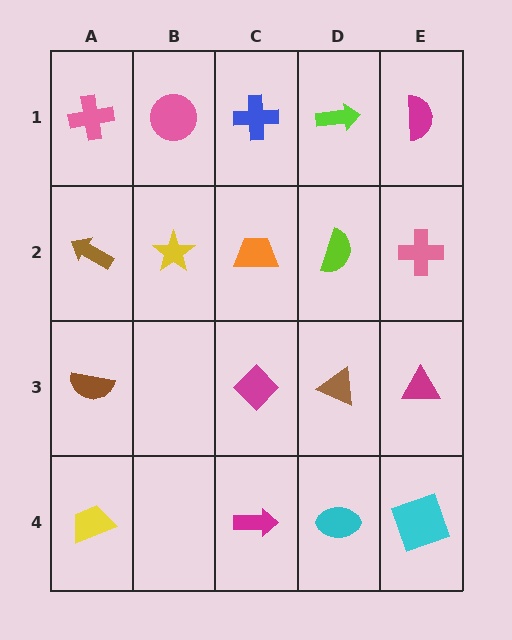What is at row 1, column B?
A pink circle.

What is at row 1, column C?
A blue cross.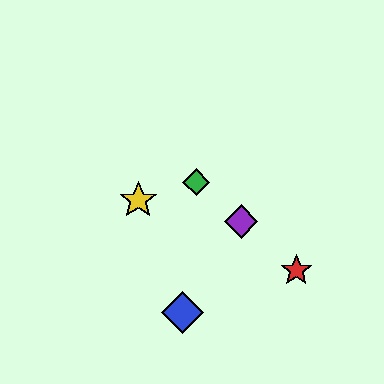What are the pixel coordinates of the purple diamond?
The purple diamond is at (241, 222).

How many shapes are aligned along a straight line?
3 shapes (the red star, the green diamond, the purple diamond) are aligned along a straight line.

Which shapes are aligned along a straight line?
The red star, the green diamond, the purple diamond are aligned along a straight line.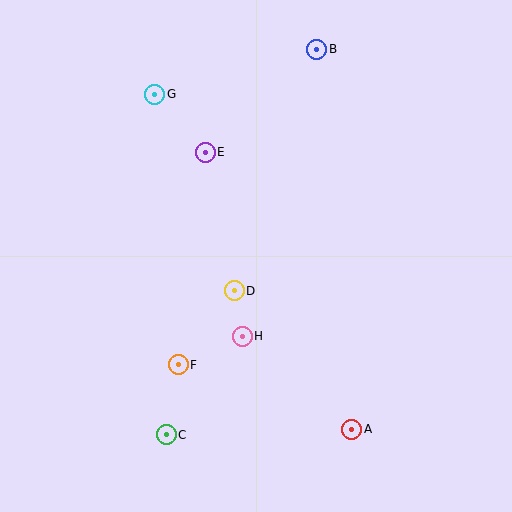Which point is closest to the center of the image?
Point D at (234, 291) is closest to the center.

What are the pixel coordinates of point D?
Point D is at (234, 291).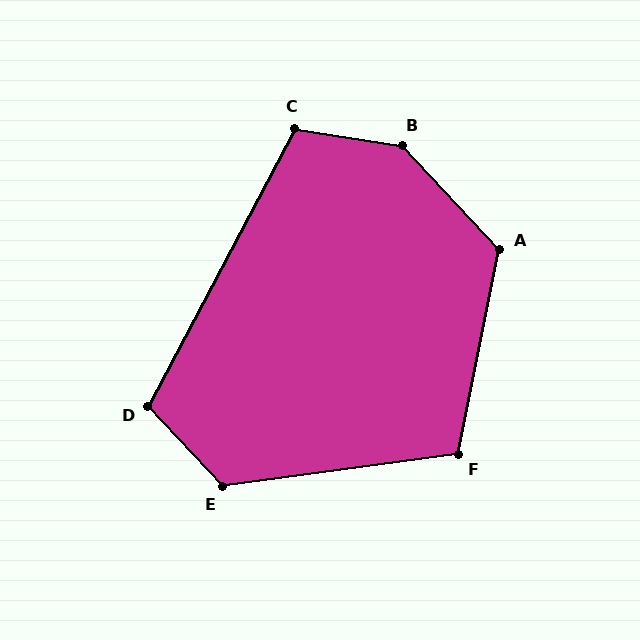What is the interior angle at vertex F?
Approximately 109 degrees (obtuse).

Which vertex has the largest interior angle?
B, at approximately 142 degrees.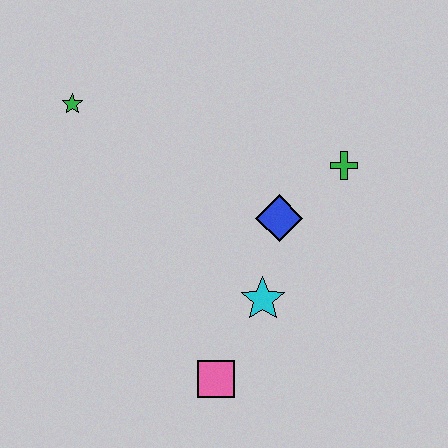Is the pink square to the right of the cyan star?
No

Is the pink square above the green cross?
No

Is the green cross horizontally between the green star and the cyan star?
No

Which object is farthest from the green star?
The pink square is farthest from the green star.